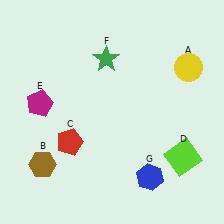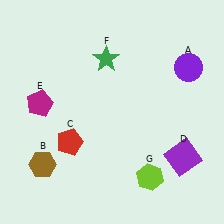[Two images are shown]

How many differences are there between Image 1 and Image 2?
There are 3 differences between the two images.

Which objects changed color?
A changed from yellow to purple. D changed from lime to purple. G changed from blue to lime.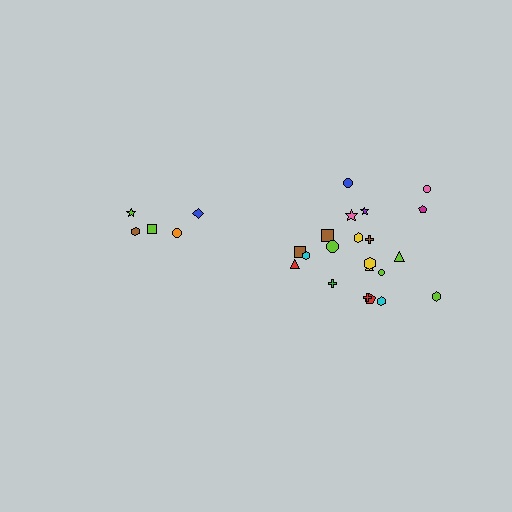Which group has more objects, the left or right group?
The right group.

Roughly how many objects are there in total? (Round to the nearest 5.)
Roughly 25 objects in total.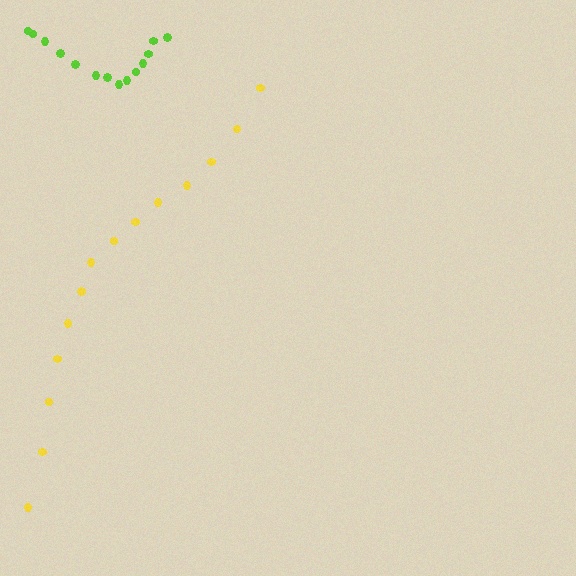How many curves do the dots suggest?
There are 2 distinct paths.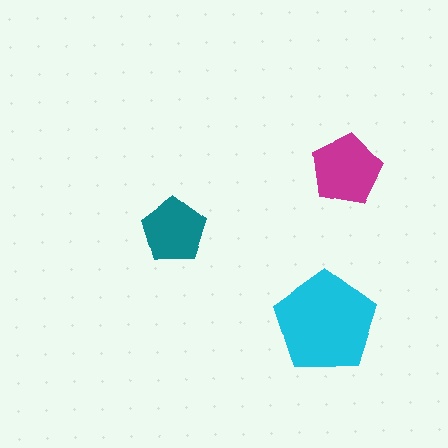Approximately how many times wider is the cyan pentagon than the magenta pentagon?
About 1.5 times wider.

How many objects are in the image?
There are 3 objects in the image.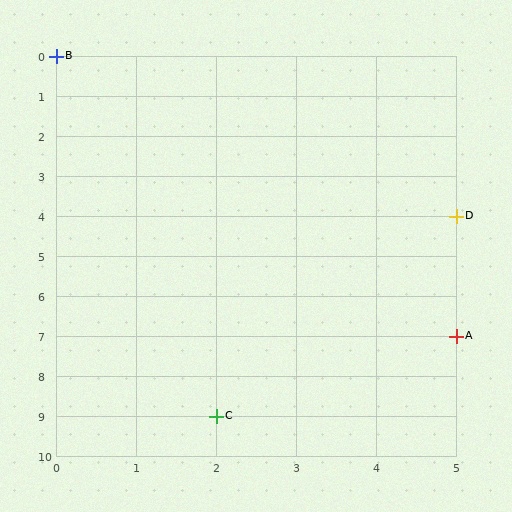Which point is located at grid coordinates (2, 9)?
Point C is at (2, 9).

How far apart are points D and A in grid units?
Points D and A are 3 rows apart.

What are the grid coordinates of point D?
Point D is at grid coordinates (5, 4).